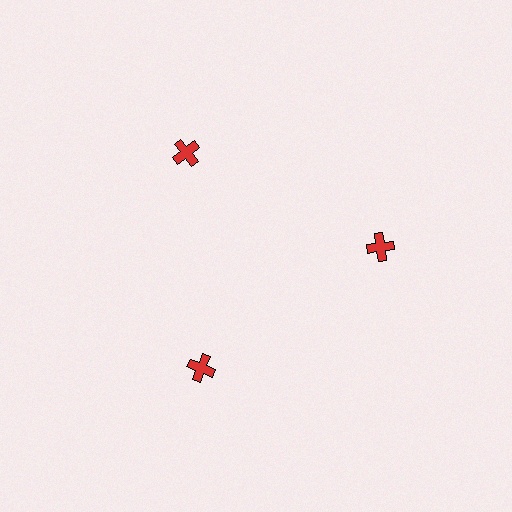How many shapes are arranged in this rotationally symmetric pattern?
There are 3 shapes, arranged in 3 groups of 1.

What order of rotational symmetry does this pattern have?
This pattern has 3-fold rotational symmetry.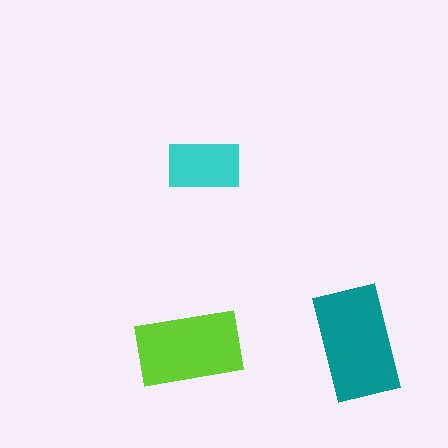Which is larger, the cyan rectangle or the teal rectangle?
The teal one.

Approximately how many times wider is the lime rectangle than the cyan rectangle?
About 1.5 times wider.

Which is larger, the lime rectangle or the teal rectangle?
The teal one.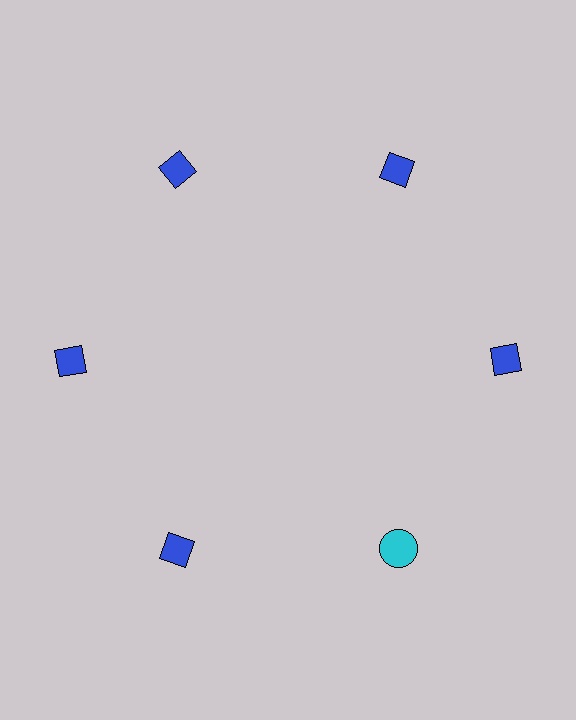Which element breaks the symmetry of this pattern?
The cyan circle at roughly the 5 o'clock position breaks the symmetry. All other shapes are blue diamonds.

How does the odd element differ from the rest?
It differs in both color (cyan instead of blue) and shape (circle instead of diamond).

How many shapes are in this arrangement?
There are 6 shapes arranged in a ring pattern.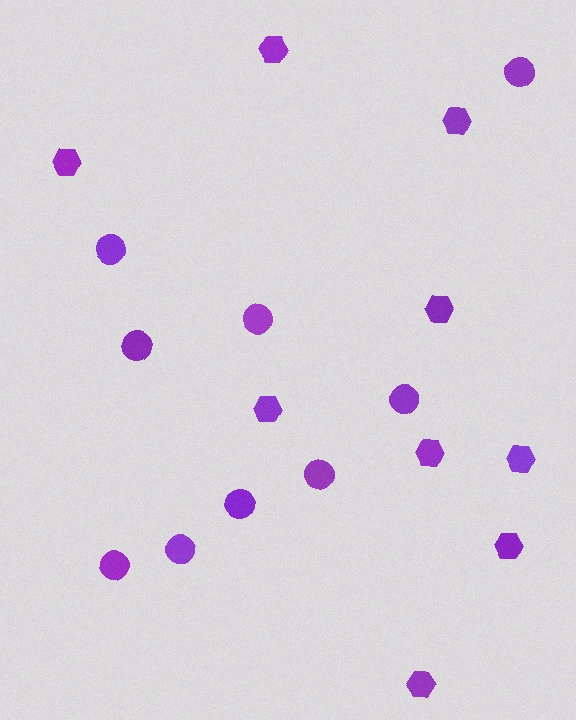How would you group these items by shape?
There are 2 groups: one group of circles (9) and one group of hexagons (9).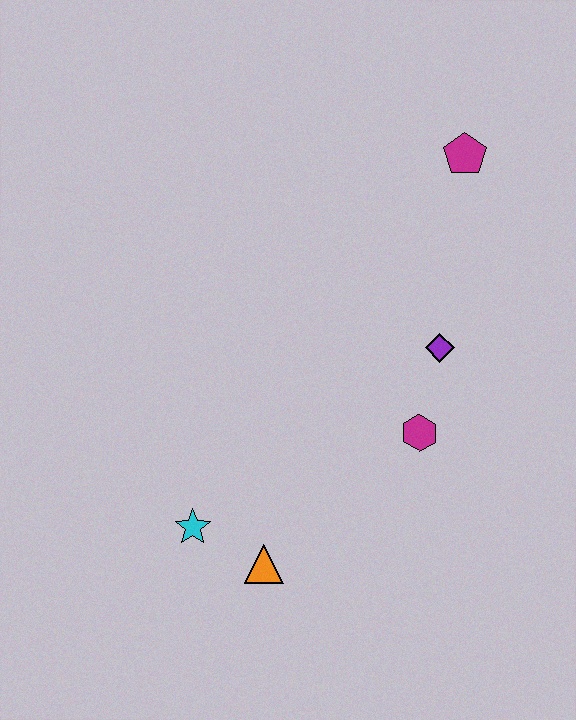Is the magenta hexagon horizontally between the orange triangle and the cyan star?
No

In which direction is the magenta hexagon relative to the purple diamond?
The magenta hexagon is below the purple diamond.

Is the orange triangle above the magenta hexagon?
No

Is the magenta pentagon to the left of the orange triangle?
No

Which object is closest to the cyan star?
The orange triangle is closest to the cyan star.